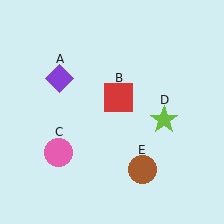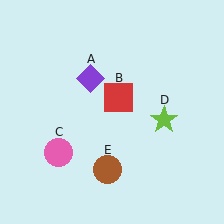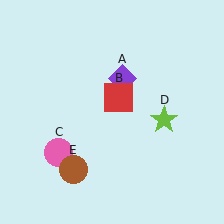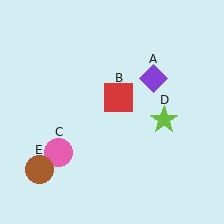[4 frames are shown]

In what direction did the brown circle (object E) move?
The brown circle (object E) moved left.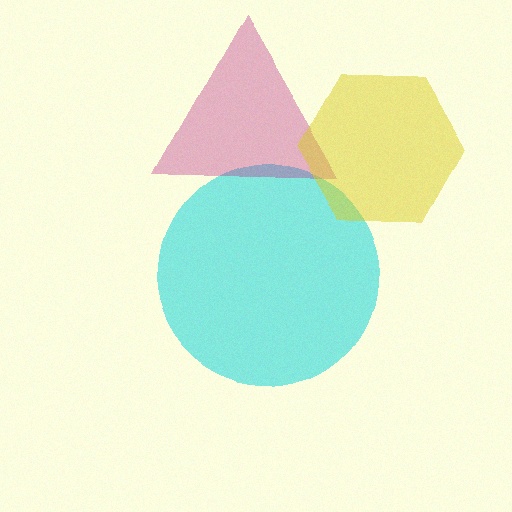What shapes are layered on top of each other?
The layered shapes are: a cyan circle, a magenta triangle, a yellow hexagon.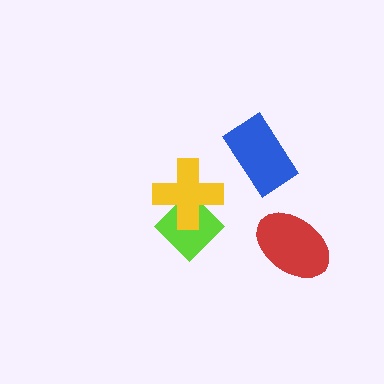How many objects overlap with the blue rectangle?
0 objects overlap with the blue rectangle.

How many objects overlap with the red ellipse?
0 objects overlap with the red ellipse.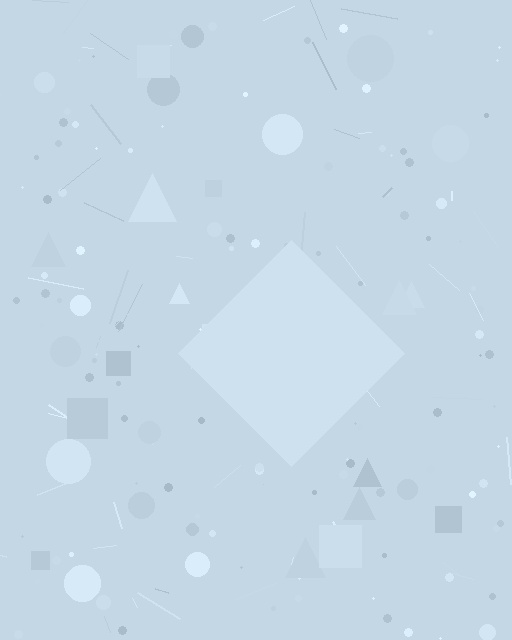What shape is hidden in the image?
A diamond is hidden in the image.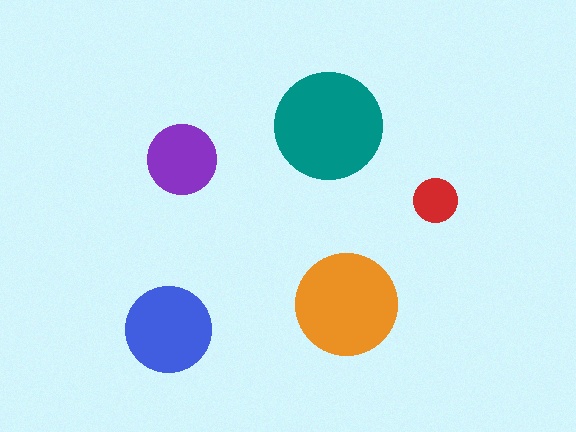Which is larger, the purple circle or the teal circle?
The teal one.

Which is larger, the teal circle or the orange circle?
The teal one.